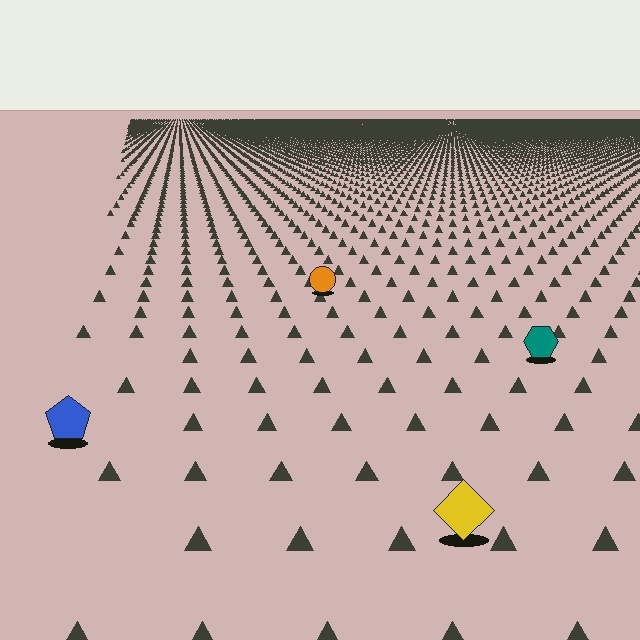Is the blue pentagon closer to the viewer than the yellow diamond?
No. The yellow diamond is closer — you can tell from the texture gradient: the ground texture is coarser near it.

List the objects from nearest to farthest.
From nearest to farthest: the yellow diamond, the blue pentagon, the teal hexagon, the orange circle.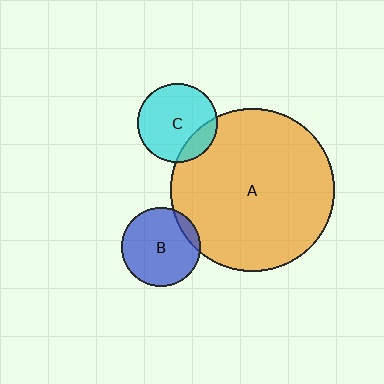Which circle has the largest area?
Circle A (orange).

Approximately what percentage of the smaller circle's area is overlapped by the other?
Approximately 10%.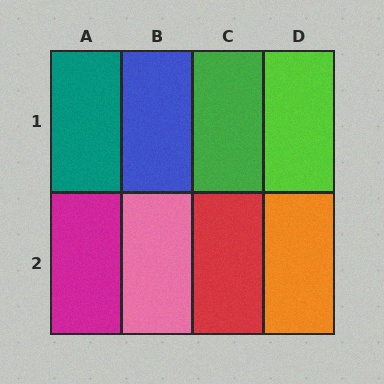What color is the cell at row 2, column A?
Magenta.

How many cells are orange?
1 cell is orange.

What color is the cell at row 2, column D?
Orange.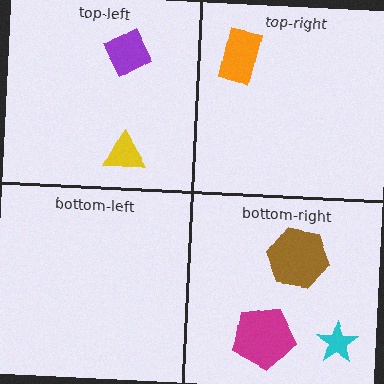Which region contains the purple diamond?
The top-left region.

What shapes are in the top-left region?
The yellow triangle, the purple diamond.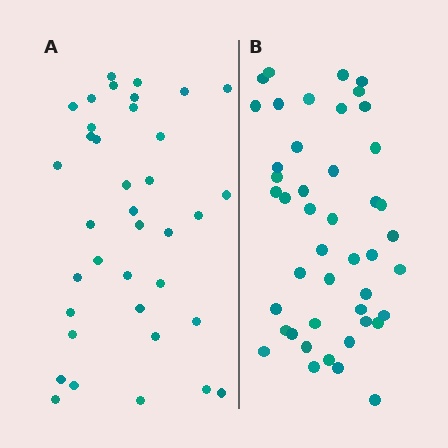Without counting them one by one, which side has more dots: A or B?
Region B (the right region) has more dots.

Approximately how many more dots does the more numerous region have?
Region B has roughly 8 or so more dots than region A.